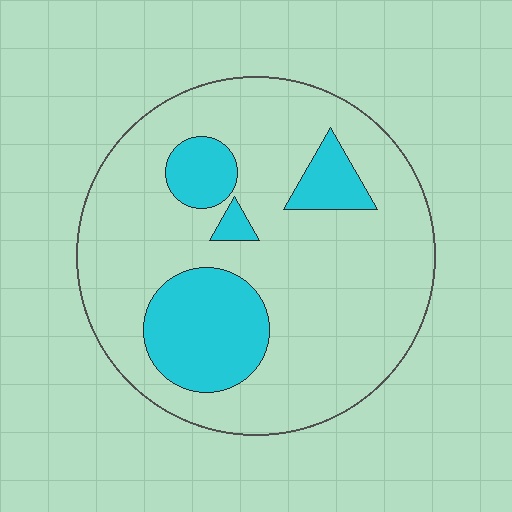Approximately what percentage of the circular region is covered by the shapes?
Approximately 20%.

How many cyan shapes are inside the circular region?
4.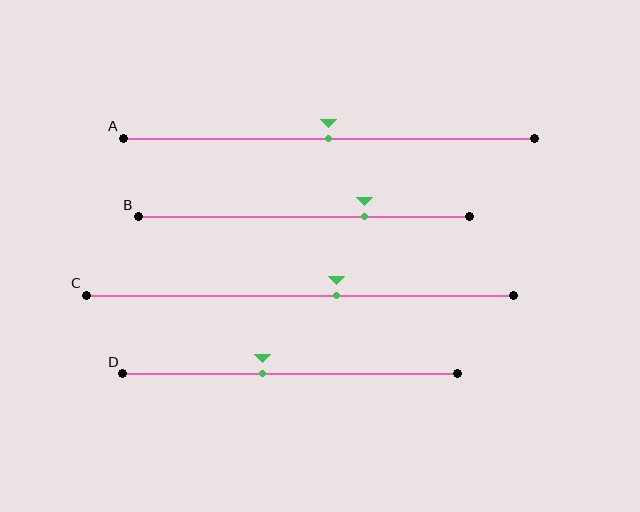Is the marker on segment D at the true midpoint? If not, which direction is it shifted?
No, the marker on segment D is shifted to the left by about 8% of the segment length.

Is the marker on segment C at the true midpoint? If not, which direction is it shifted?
No, the marker on segment C is shifted to the right by about 9% of the segment length.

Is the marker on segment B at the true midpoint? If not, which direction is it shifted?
No, the marker on segment B is shifted to the right by about 18% of the segment length.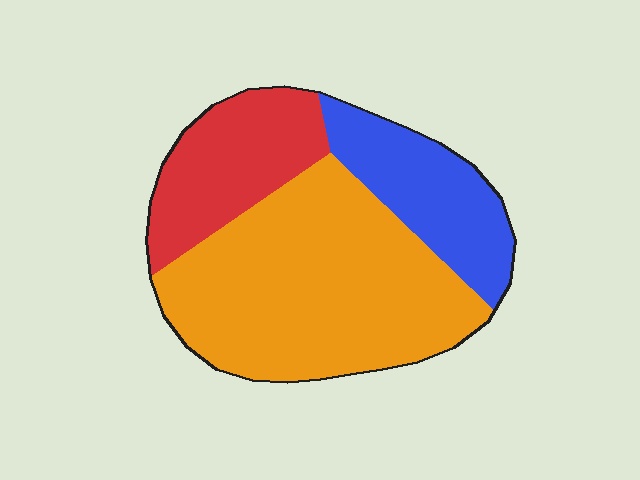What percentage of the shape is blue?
Blue covers around 20% of the shape.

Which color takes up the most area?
Orange, at roughly 55%.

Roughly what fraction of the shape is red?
Red takes up about one fifth (1/5) of the shape.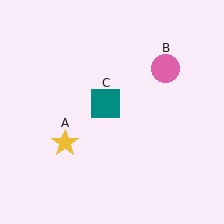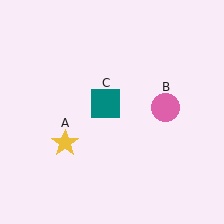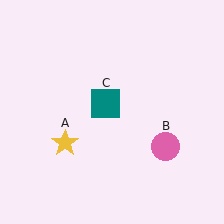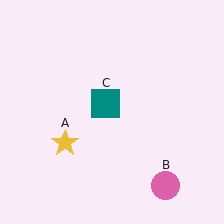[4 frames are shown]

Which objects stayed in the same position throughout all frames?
Yellow star (object A) and teal square (object C) remained stationary.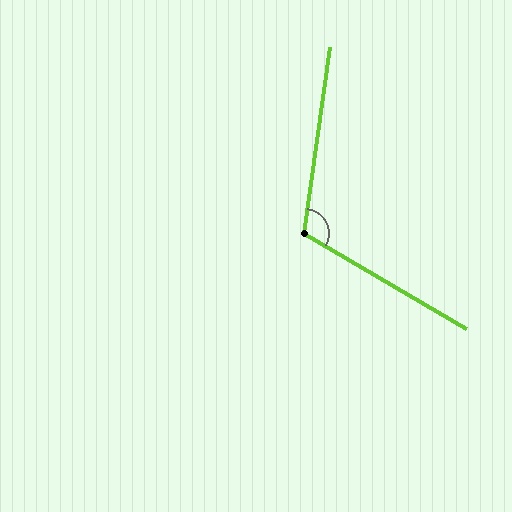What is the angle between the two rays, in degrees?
Approximately 112 degrees.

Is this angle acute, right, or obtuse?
It is obtuse.